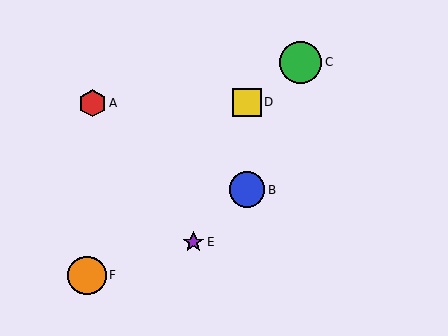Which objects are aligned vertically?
Objects B, D are aligned vertically.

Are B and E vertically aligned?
No, B is at x≈247 and E is at x≈193.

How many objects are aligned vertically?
2 objects (B, D) are aligned vertically.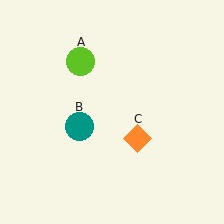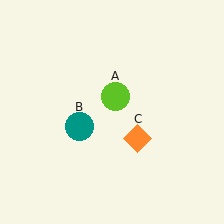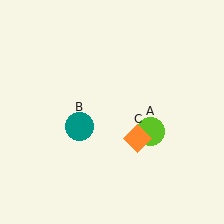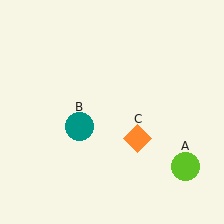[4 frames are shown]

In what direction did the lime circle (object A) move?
The lime circle (object A) moved down and to the right.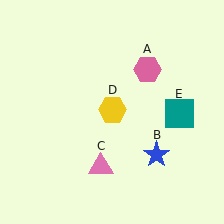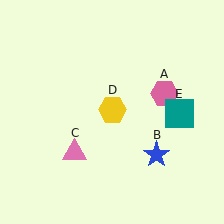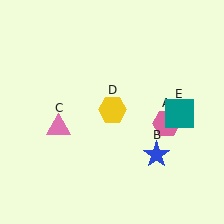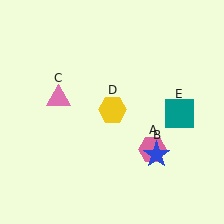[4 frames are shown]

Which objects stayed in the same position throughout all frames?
Blue star (object B) and yellow hexagon (object D) and teal square (object E) remained stationary.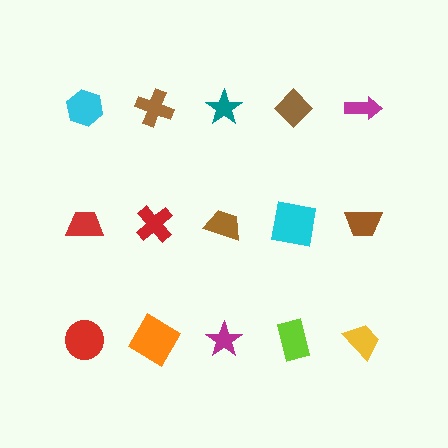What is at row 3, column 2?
An orange diamond.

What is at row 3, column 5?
A yellow trapezoid.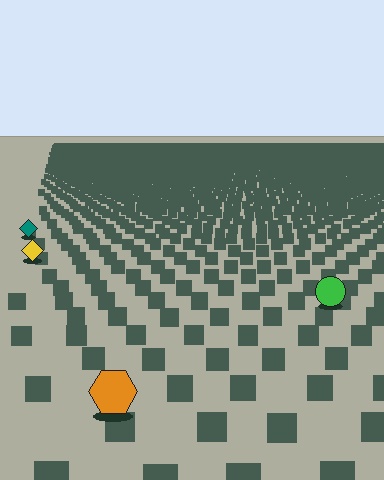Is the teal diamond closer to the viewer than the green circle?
No. The green circle is closer — you can tell from the texture gradient: the ground texture is coarser near it.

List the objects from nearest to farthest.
From nearest to farthest: the orange hexagon, the green circle, the yellow diamond, the teal diamond.